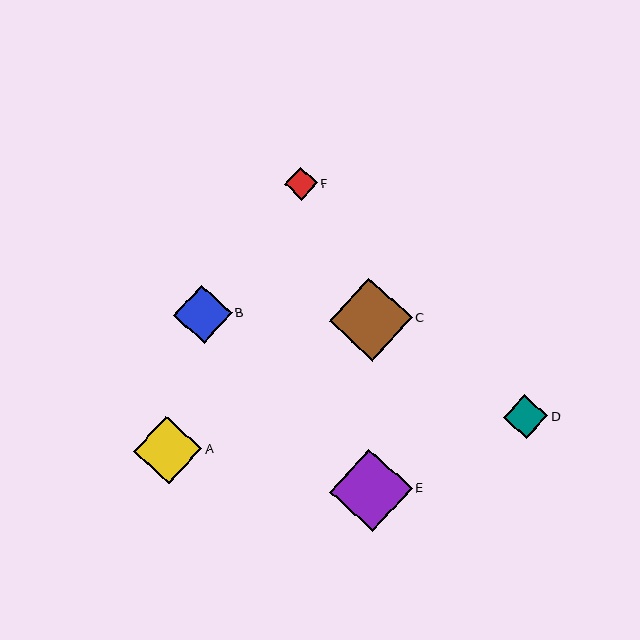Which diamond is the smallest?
Diamond F is the smallest with a size of approximately 33 pixels.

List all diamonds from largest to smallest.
From largest to smallest: C, E, A, B, D, F.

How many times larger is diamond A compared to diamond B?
Diamond A is approximately 1.2 times the size of diamond B.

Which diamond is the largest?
Diamond C is the largest with a size of approximately 83 pixels.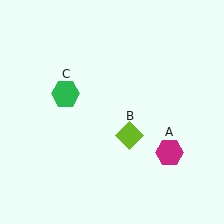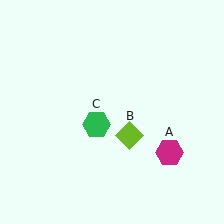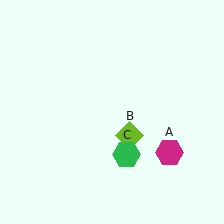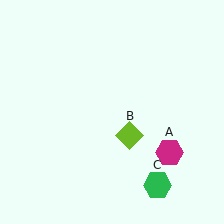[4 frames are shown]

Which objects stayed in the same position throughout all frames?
Magenta hexagon (object A) and lime diamond (object B) remained stationary.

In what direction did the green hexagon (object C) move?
The green hexagon (object C) moved down and to the right.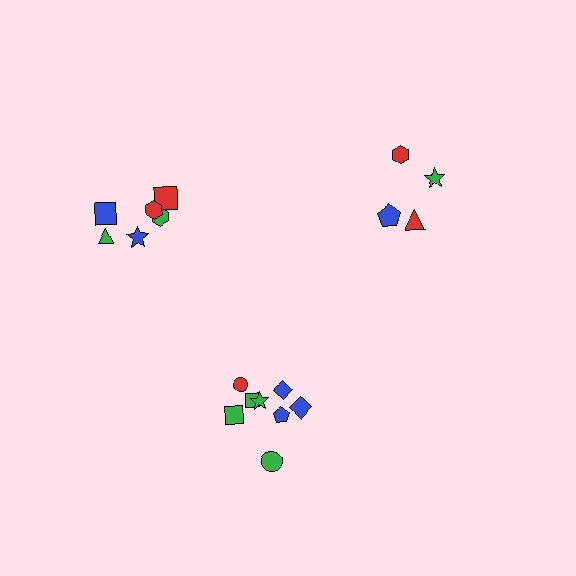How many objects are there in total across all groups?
There are 18 objects.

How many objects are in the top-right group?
There are 4 objects.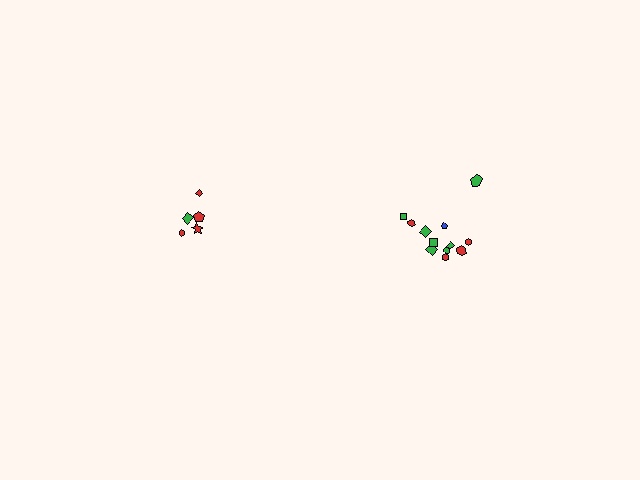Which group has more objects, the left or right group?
The right group.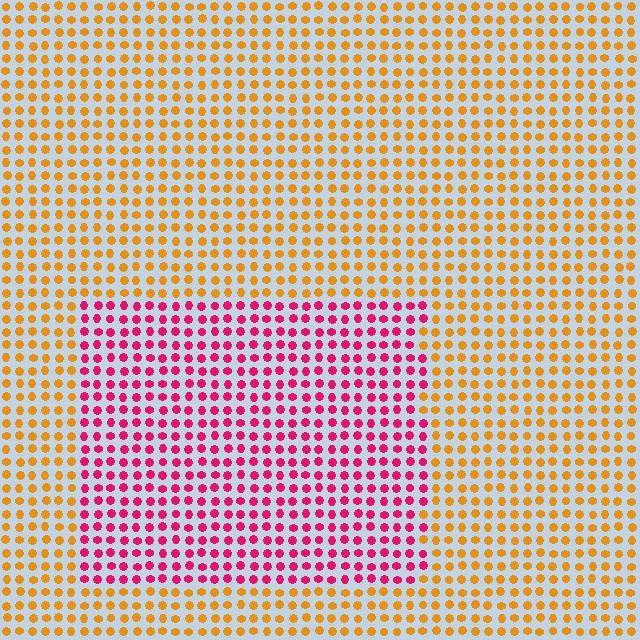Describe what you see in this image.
The image is filled with small orange elements in a uniform arrangement. A rectangle-shaped region is visible where the elements are tinted to a slightly different hue, forming a subtle color boundary.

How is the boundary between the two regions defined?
The boundary is defined purely by a slight shift in hue (about 62 degrees). Spacing, size, and orientation are identical on both sides.